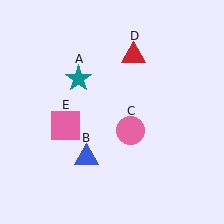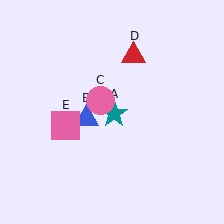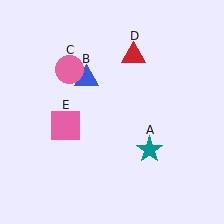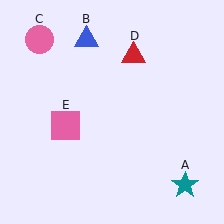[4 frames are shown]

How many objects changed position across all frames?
3 objects changed position: teal star (object A), blue triangle (object B), pink circle (object C).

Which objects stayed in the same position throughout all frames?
Red triangle (object D) and pink square (object E) remained stationary.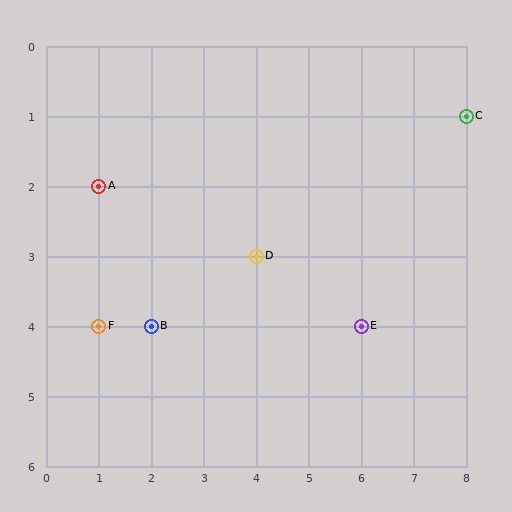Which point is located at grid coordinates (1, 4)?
Point F is at (1, 4).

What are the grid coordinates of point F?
Point F is at grid coordinates (1, 4).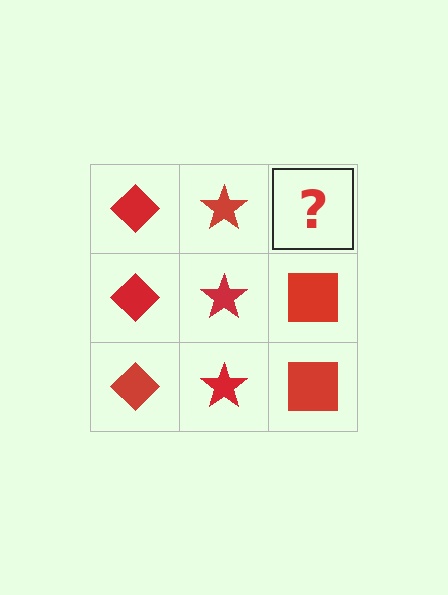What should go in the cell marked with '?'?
The missing cell should contain a red square.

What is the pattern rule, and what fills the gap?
The rule is that each column has a consistent shape. The gap should be filled with a red square.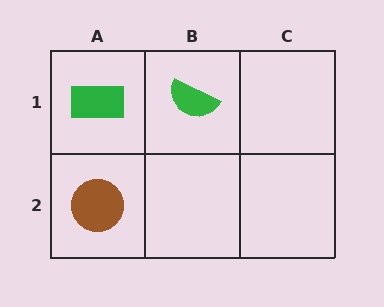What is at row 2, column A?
A brown circle.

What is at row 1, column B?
A green semicircle.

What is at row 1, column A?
A green rectangle.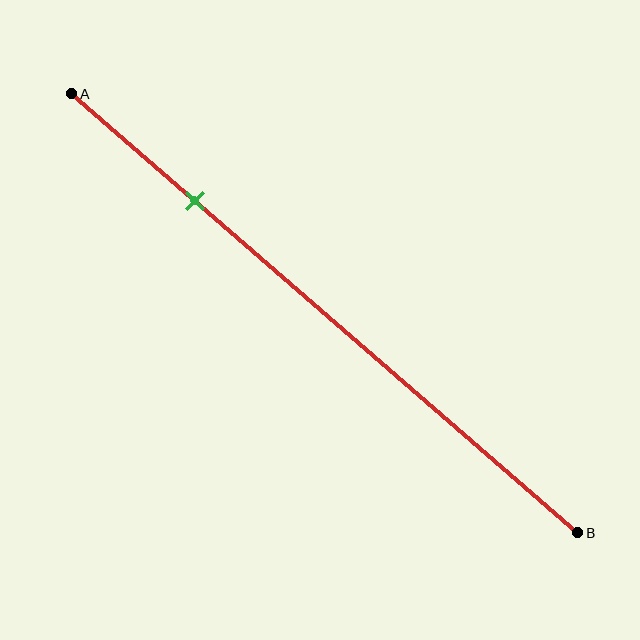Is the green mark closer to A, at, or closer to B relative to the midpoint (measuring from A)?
The green mark is closer to point A than the midpoint of segment AB.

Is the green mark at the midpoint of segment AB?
No, the mark is at about 25% from A, not at the 50% midpoint.